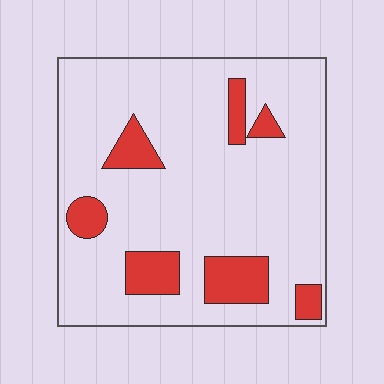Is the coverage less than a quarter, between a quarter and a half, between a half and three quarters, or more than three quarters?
Less than a quarter.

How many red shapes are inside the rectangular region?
7.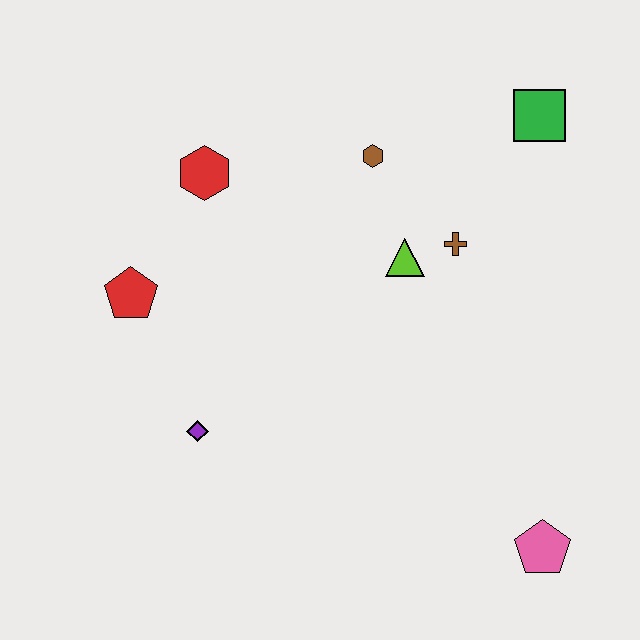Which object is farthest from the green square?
The purple diamond is farthest from the green square.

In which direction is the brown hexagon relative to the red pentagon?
The brown hexagon is to the right of the red pentagon.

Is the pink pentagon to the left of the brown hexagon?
No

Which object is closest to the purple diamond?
The red pentagon is closest to the purple diamond.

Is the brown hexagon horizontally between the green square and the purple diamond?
Yes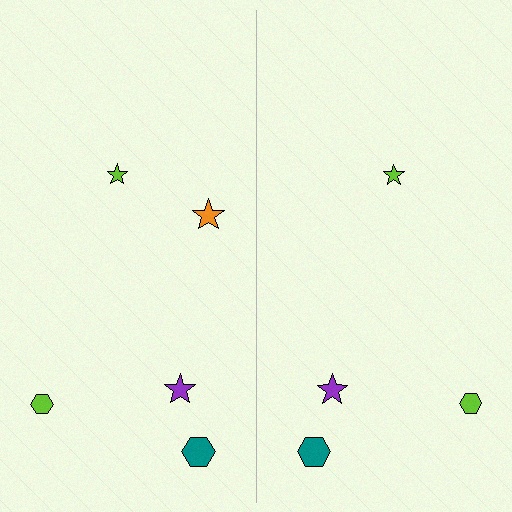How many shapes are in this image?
There are 9 shapes in this image.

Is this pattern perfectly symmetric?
No, the pattern is not perfectly symmetric. A orange star is missing from the right side.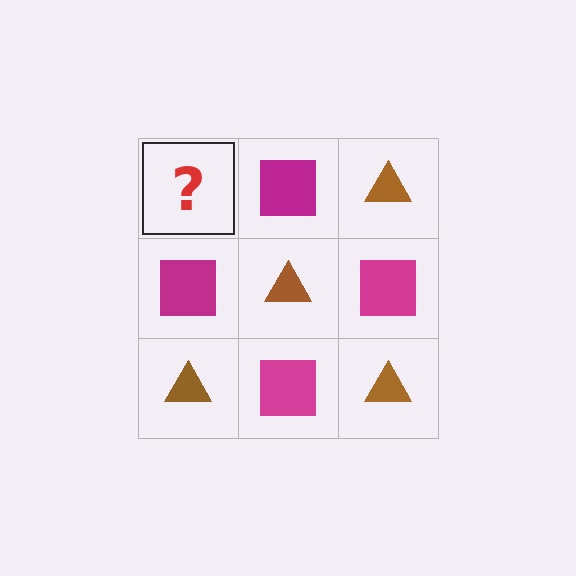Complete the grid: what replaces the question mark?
The question mark should be replaced with a brown triangle.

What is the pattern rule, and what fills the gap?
The rule is that it alternates brown triangle and magenta square in a checkerboard pattern. The gap should be filled with a brown triangle.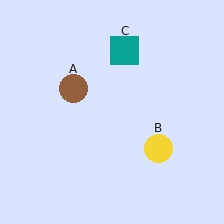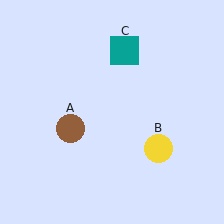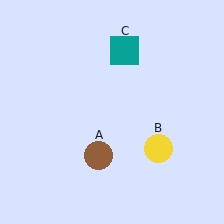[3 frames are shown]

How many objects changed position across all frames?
1 object changed position: brown circle (object A).